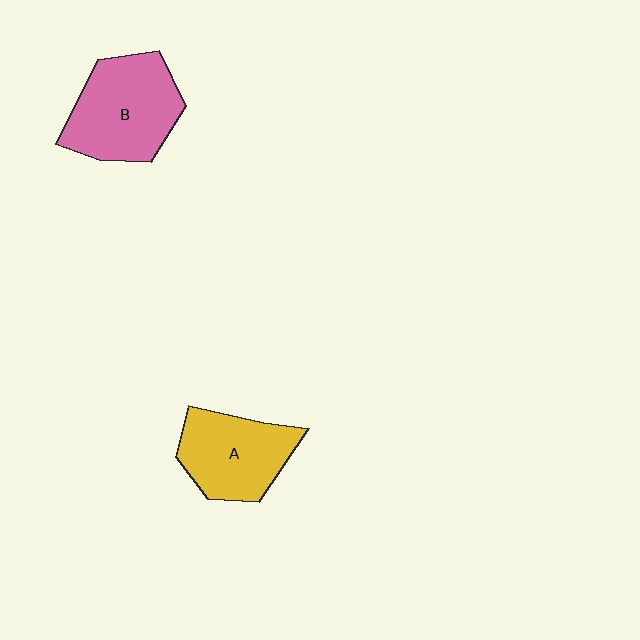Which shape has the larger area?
Shape B (pink).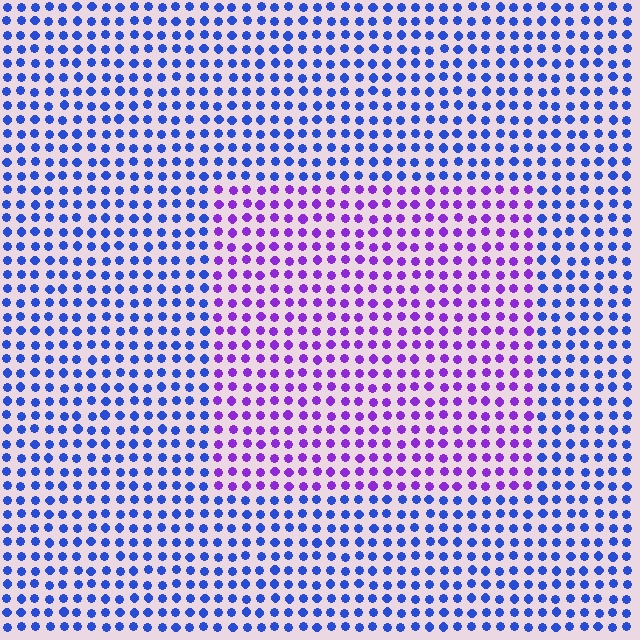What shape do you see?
I see a rectangle.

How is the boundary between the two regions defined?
The boundary is defined purely by a slight shift in hue (about 47 degrees). Spacing, size, and orientation are identical on both sides.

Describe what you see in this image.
The image is filled with small blue elements in a uniform arrangement. A rectangle-shaped region is visible where the elements are tinted to a slightly different hue, forming a subtle color boundary.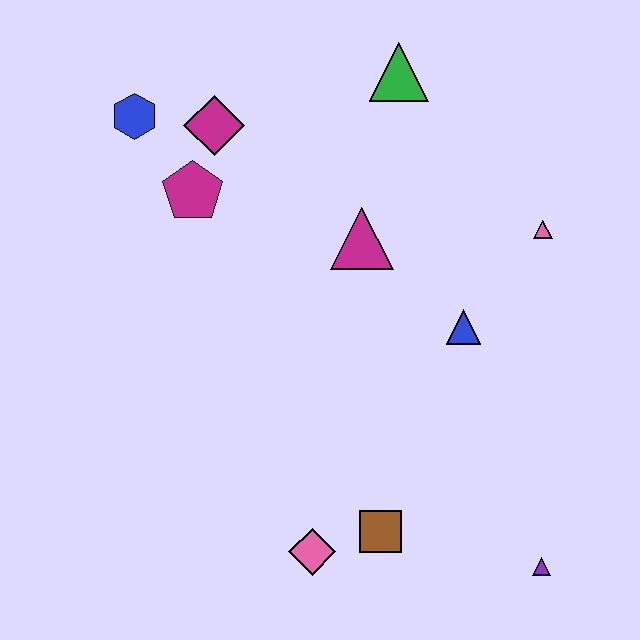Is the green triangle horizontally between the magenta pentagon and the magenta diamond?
No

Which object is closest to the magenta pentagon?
The magenta diamond is closest to the magenta pentagon.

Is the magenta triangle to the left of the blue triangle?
Yes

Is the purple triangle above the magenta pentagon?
No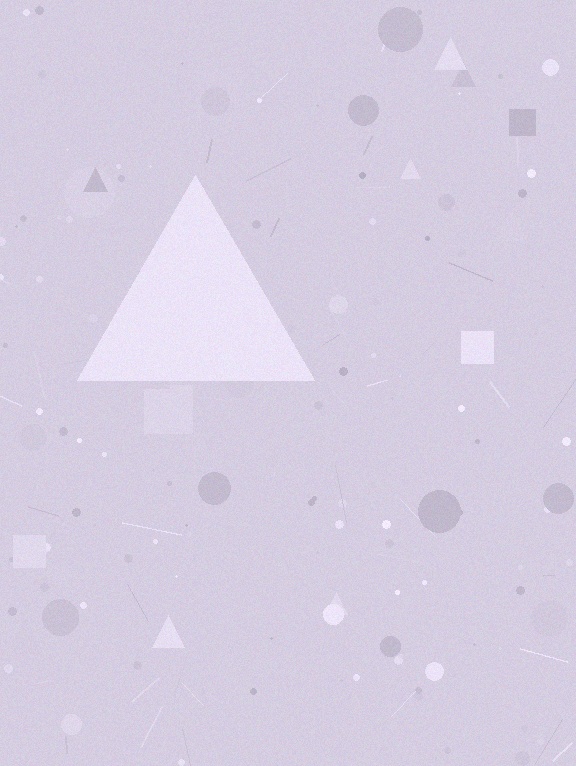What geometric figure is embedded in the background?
A triangle is embedded in the background.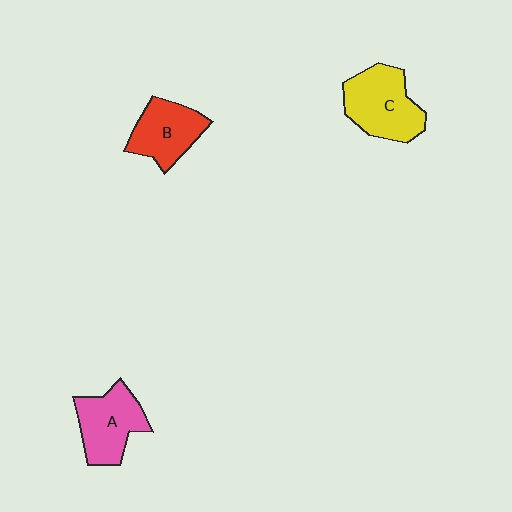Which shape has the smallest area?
Shape B (red).